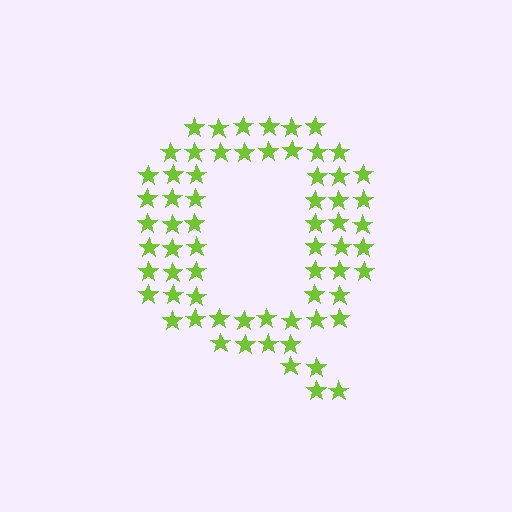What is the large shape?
The large shape is the letter Q.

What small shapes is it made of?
It is made of small stars.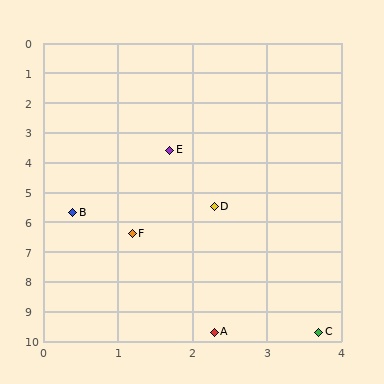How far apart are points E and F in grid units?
Points E and F are about 2.8 grid units apart.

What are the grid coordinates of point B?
Point B is at approximately (0.4, 5.7).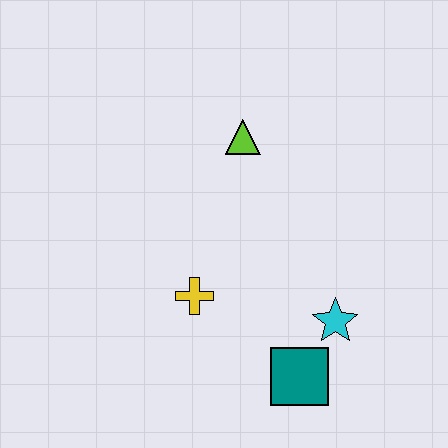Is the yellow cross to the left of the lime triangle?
Yes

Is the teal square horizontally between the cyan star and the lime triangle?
Yes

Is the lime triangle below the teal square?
No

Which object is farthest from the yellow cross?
The lime triangle is farthest from the yellow cross.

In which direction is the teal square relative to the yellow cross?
The teal square is to the right of the yellow cross.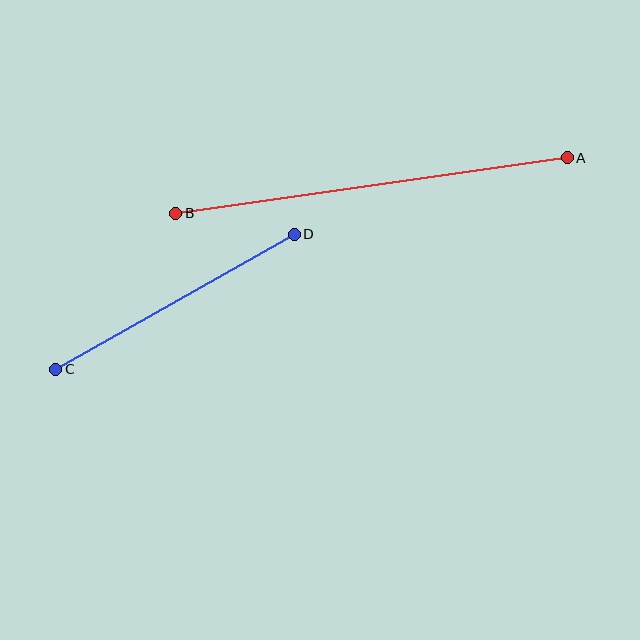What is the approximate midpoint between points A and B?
The midpoint is at approximately (371, 186) pixels.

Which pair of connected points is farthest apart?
Points A and B are farthest apart.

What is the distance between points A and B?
The distance is approximately 396 pixels.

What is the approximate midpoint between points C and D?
The midpoint is at approximately (175, 302) pixels.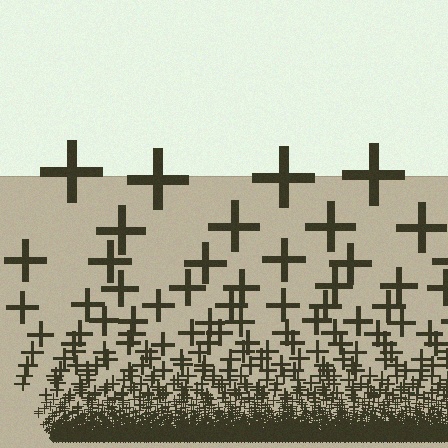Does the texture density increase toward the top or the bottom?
Density increases toward the bottom.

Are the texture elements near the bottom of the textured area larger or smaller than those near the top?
Smaller. The gradient is inverted — elements near the bottom are smaller and denser.